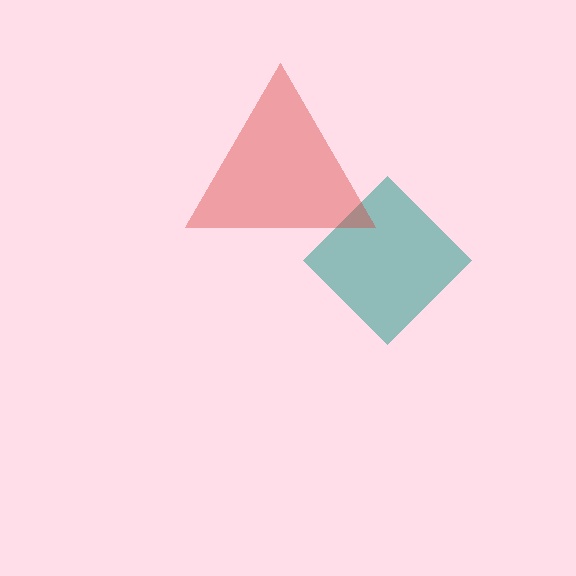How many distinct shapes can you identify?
There are 2 distinct shapes: a teal diamond, a red triangle.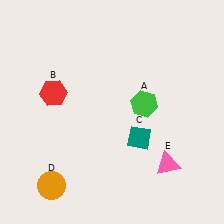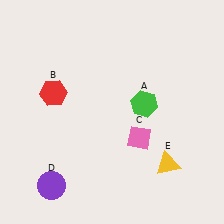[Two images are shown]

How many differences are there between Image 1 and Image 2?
There are 3 differences between the two images.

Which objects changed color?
C changed from teal to pink. D changed from orange to purple. E changed from pink to yellow.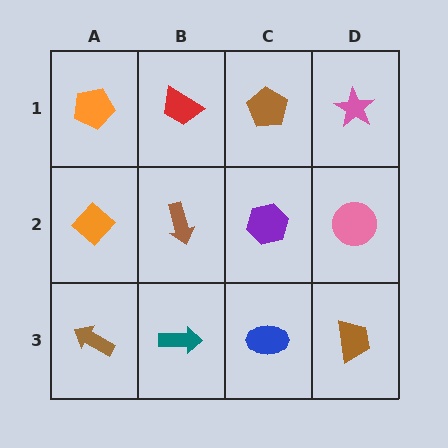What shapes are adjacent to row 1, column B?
A brown arrow (row 2, column B), an orange pentagon (row 1, column A), a brown pentagon (row 1, column C).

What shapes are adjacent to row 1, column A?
An orange diamond (row 2, column A), a red trapezoid (row 1, column B).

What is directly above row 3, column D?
A pink circle.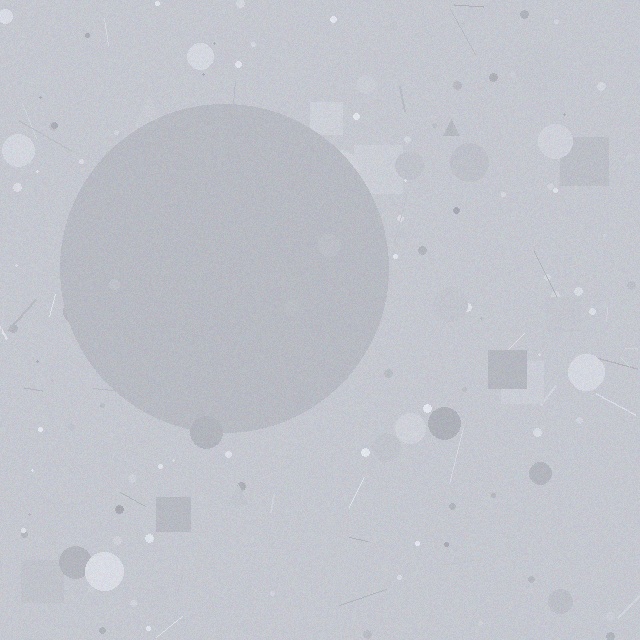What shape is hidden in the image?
A circle is hidden in the image.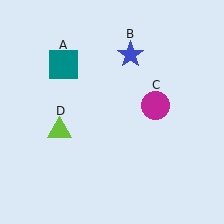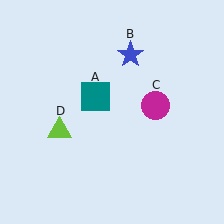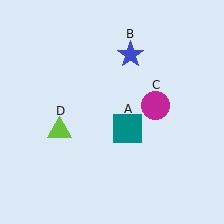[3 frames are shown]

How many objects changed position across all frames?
1 object changed position: teal square (object A).